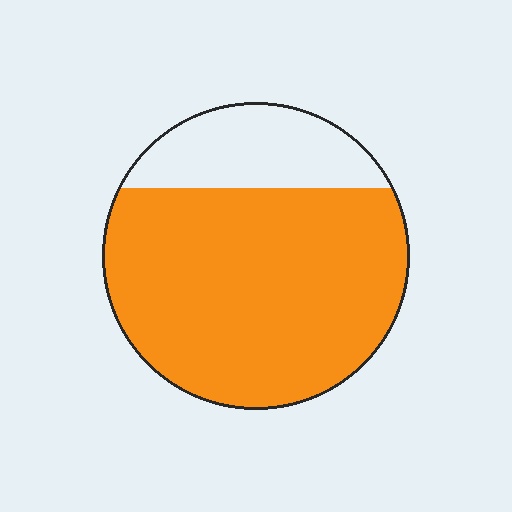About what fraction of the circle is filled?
About three quarters (3/4).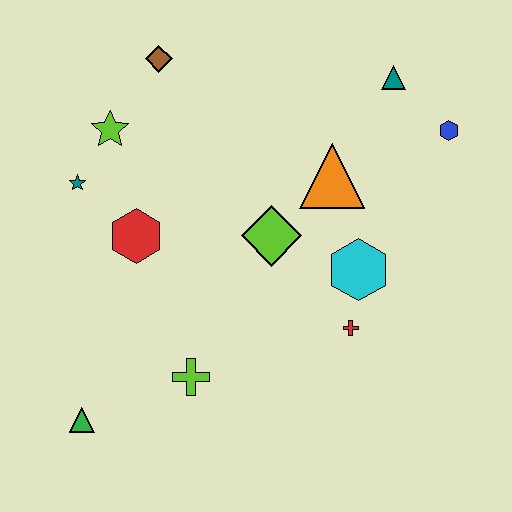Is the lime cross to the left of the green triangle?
No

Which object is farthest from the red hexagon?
The blue hexagon is farthest from the red hexagon.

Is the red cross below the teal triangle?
Yes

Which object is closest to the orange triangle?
The lime diamond is closest to the orange triangle.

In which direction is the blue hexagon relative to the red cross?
The blue hexagon is above the red cross.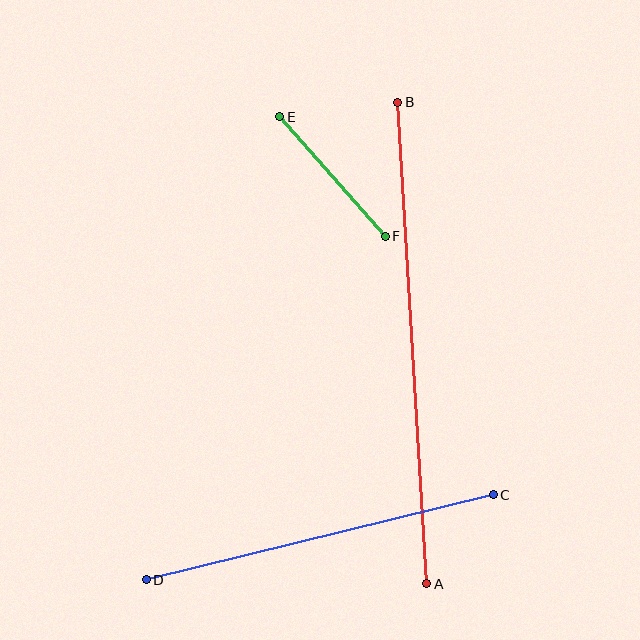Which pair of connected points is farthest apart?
Points A and B are farthest apart.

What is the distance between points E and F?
The distance is approximately 159 pixels.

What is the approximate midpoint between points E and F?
The midpoint is at approximately (332, 176) pixels.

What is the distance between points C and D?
The distance is approximately 357 pixels.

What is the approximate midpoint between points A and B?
The midpoint is at approximately (412, 343) pixels.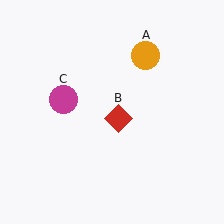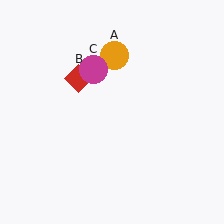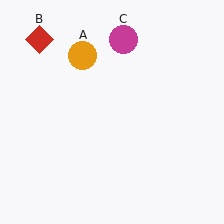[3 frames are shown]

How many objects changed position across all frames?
3 objects changed position: orange circle (object A), red diamond (object B), magenta circle (object C).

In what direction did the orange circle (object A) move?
The orange circle (object A) moved left.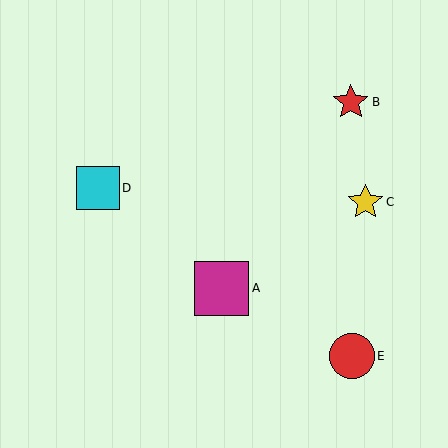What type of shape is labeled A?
Shape A is a magenta square.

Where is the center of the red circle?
The center of the red circle is at (352, 356).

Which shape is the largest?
The magenta square (labeled A) is the largest.